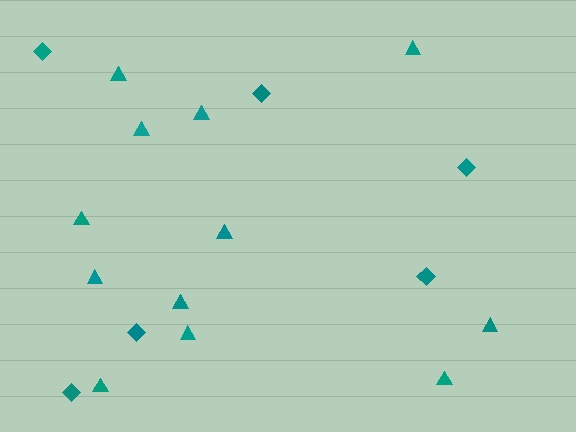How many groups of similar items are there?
There are 2 groups: one group of diamonds (6) and one group of triangles (12).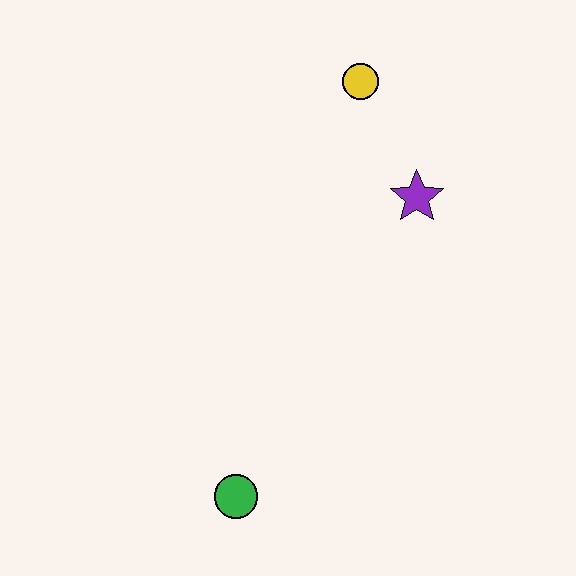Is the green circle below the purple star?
Yes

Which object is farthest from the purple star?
The green circle is farthest from the purple star.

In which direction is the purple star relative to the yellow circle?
The purple star is below the yellow circle.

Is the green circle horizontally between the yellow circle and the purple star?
No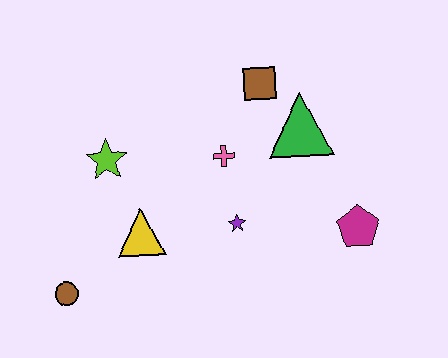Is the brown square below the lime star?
No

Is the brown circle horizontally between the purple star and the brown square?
No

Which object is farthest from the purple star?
The brown circle is farthest from the purple star.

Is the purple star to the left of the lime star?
No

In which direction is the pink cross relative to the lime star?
The pink cross is to the right of the lime star.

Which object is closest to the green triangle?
The brown square is closest to the green triangle.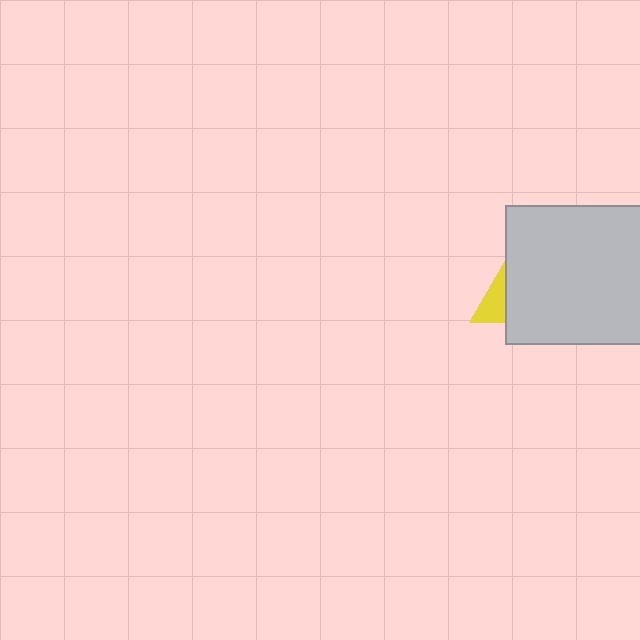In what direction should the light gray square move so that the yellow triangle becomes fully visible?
The light gray square should move right. That is the shortest direction to clear the overlap and leave the yellow triangle fully visible.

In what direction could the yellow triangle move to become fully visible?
The yellow triangle could move left. That would shift it out from behind the light gray square entirely.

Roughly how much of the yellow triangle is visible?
A small part of it is visible (roughly 34%).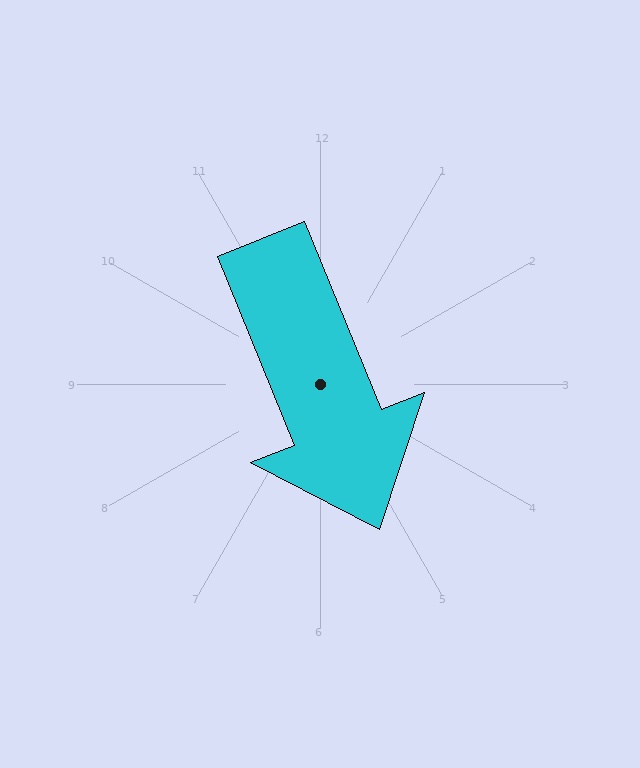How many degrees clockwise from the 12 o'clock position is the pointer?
Approximately 158 degrees.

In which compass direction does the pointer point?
South.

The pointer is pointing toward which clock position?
Roughly 5 o'clock.